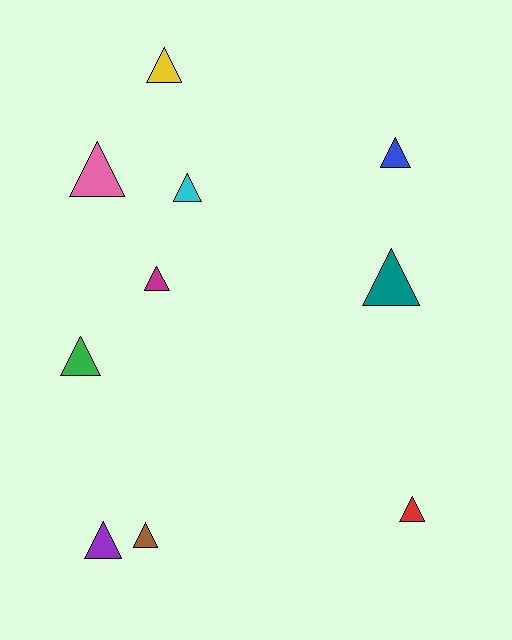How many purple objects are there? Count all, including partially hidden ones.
There is 1 purple object.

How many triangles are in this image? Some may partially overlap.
There are 10 triangles.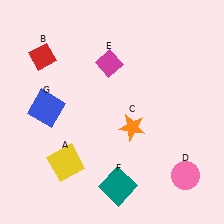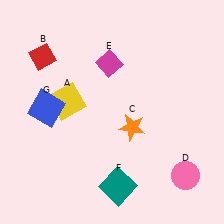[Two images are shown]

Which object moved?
The yellow square (A) moved up.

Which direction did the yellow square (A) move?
The yellow square (A) moved up.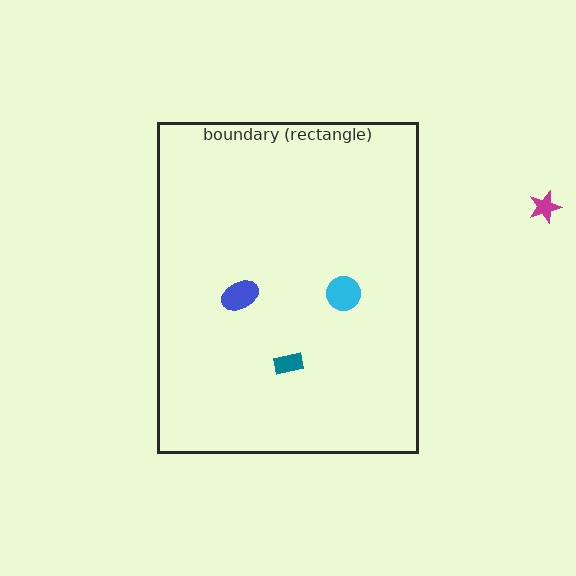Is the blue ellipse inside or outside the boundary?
Inside.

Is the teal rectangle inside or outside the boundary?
Inside.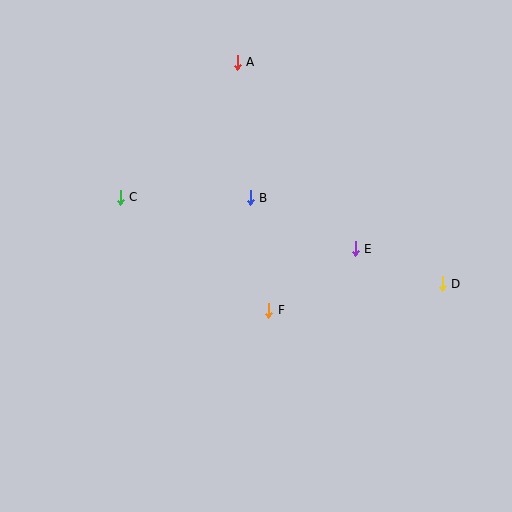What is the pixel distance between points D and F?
The distance between D and F is 175 pixels.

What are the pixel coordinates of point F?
Point F is at (269, 310).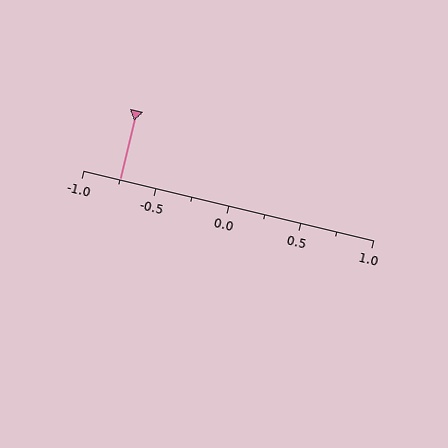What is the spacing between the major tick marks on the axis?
The major ticks are spaced 0.5 apart.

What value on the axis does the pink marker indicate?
The marker indicates approximately -0.75.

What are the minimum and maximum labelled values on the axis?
The axis runs from -1.0 to 1.0.